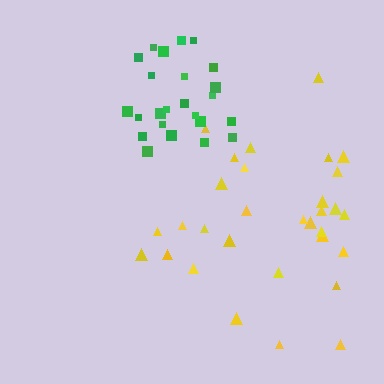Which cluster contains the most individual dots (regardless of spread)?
Yellow (32).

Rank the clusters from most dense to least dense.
green, yellow.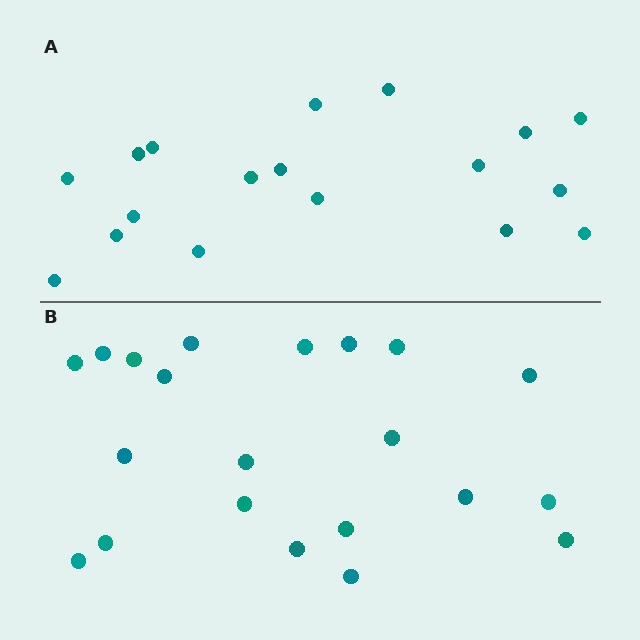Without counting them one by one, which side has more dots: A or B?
Region B (the bottom region) has more dots.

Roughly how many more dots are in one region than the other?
Region B has just a few more — roughly 2 or 3 more dots than region A.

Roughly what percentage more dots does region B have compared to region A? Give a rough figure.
About 15% more.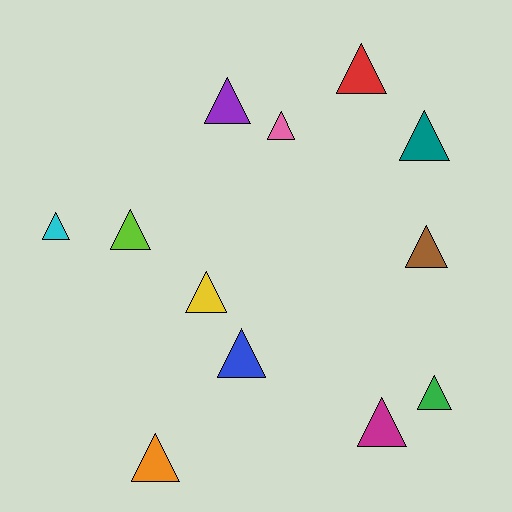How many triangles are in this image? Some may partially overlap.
There are 12 triangles.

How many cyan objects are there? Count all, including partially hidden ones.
There is 1 cyan object.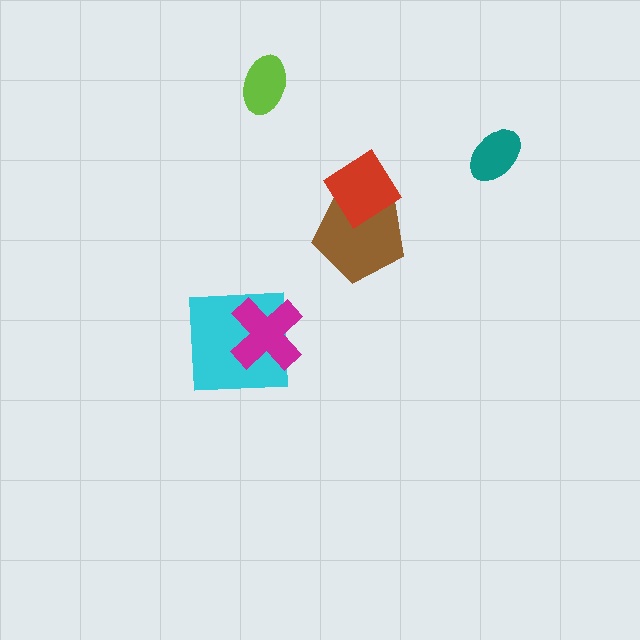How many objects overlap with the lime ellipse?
0 objects overlap with the lime ellipse.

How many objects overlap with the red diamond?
1 object overlaps with the red diamond.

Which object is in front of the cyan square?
The magenta cross is in front of the cyan square.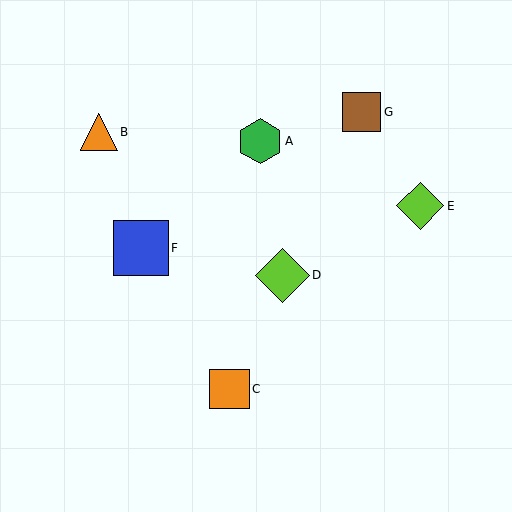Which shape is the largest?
The blue square (labeled F) is the largest.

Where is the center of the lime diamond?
The center of the lime diamond is at (420, 206).